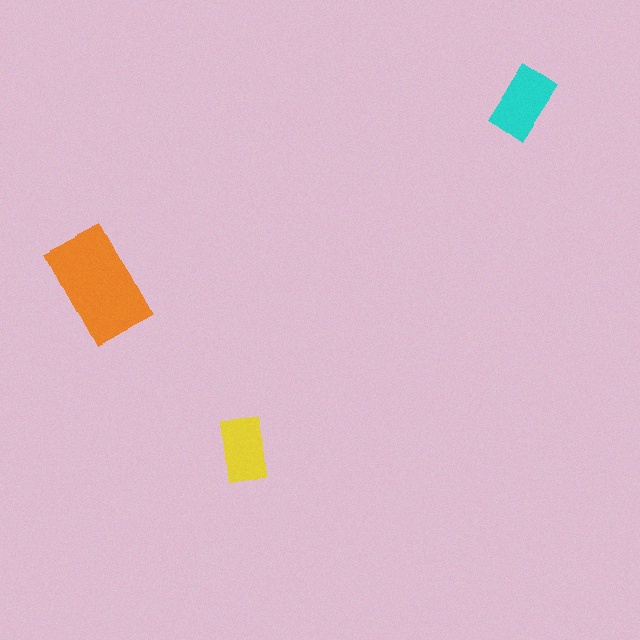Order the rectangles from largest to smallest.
the orange one, the cyan one, the yellow one.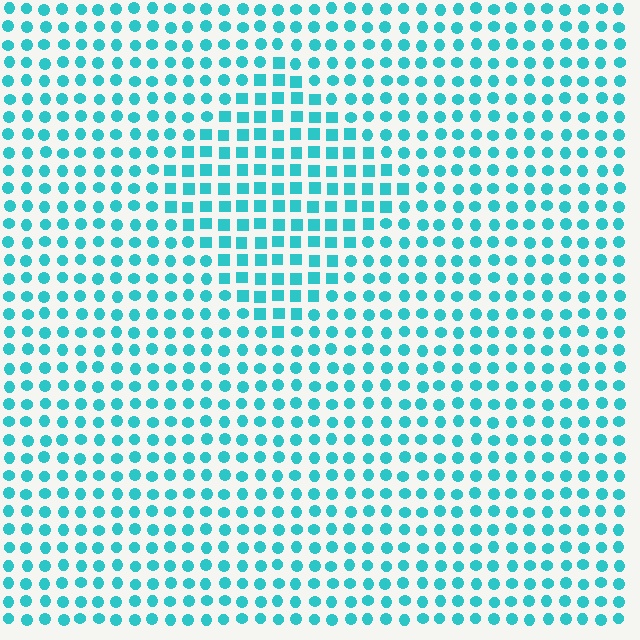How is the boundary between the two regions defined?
The boundary is defined by a change in element shape: squares inside vs. circles outside. All elements share the same color and spacing.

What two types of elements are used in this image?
The image uses squares inside the diamond region and circles outside it.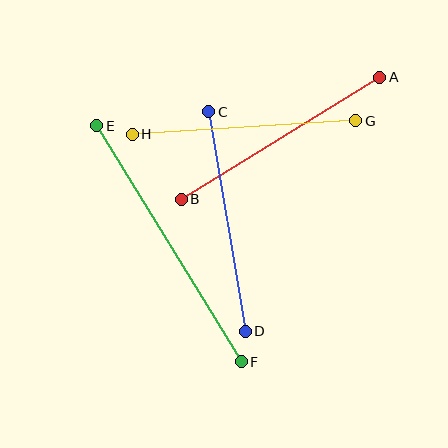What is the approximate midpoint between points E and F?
The midpoint is at approximately (169, 244) pixels.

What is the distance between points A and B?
The distance is approximately 233 pixels.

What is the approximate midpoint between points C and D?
The midpoint is at approximately (227, 222) pixels.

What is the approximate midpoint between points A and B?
The midpoint is at approximately (281, 138) pixels.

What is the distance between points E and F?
The distance is approximately 277 pixels.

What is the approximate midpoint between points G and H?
The midpoint is at approximately (244, 128) pixels.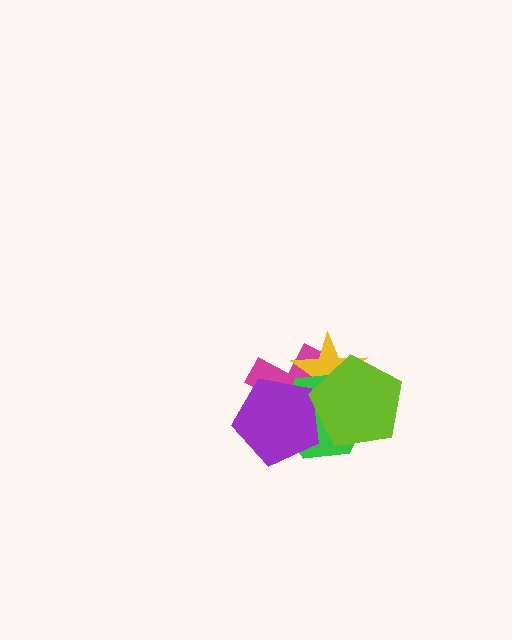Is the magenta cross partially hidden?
Yes, it is partially covered by another shape.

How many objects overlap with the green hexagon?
4 objects overlap with the green hexagon.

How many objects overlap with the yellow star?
4 objects overlap with the yellow star.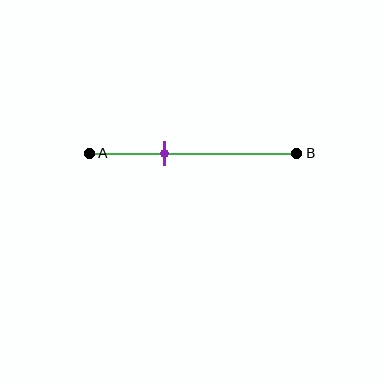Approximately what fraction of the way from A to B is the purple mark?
The purple mark is approximately 35% of the way from A to B.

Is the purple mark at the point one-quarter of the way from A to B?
No, the mark is at about 35% from A, not at the 25% one-quarter point.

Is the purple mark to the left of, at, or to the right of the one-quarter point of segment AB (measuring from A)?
The purple mark is to the right of the one-quarter point of segment AB.